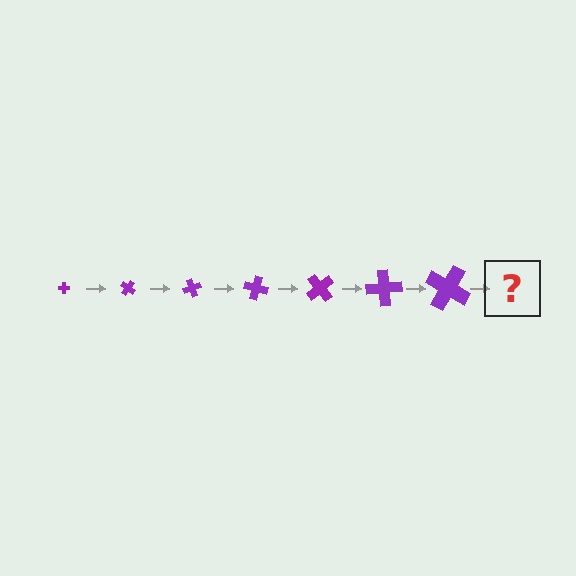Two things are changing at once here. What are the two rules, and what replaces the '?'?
The two rules are that the cross grows larger each step and it rotates 35 degrees each step. The '?' should be a cross, larger than the previous one and rotated 245 degrees from the start.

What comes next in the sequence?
The next element should be a cross, larger than the previous one and rotated 245 degrees from the start.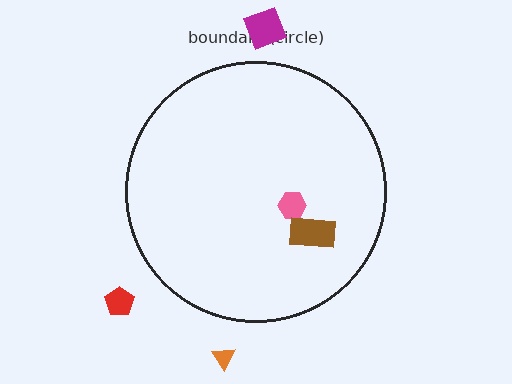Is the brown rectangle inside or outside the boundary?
Inside.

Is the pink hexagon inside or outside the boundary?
Inside.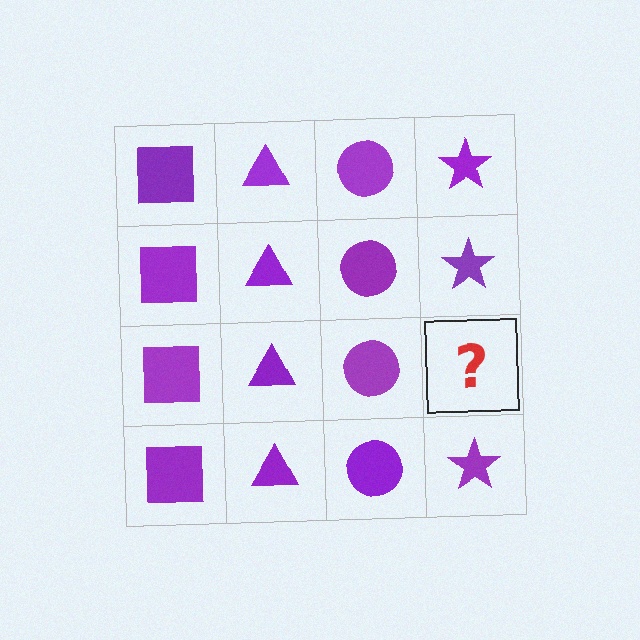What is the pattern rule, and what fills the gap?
The rule is that each column has a consistent shape. The gap should be filled with a purple star.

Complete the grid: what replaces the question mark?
The question mark should be replaced with a purple star.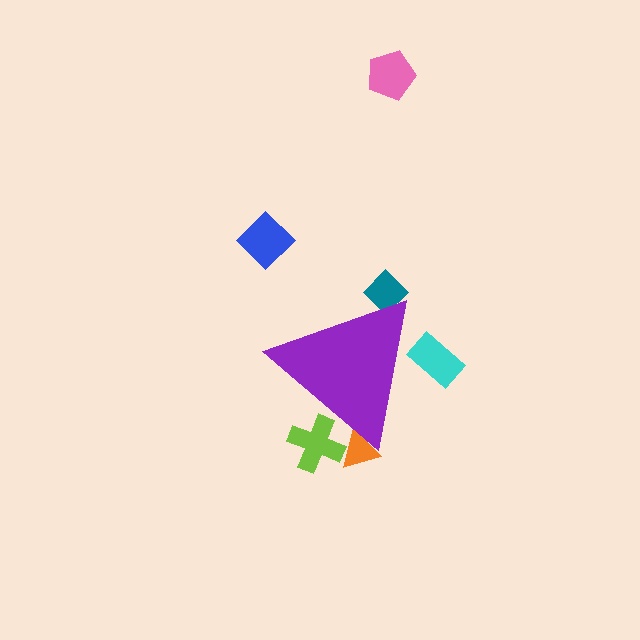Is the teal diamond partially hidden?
Yes, the teal diamond is partially hidden behind the purple triangle.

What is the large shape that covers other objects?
A purple triangle.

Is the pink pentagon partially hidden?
No, the pink pentagon is fully visible.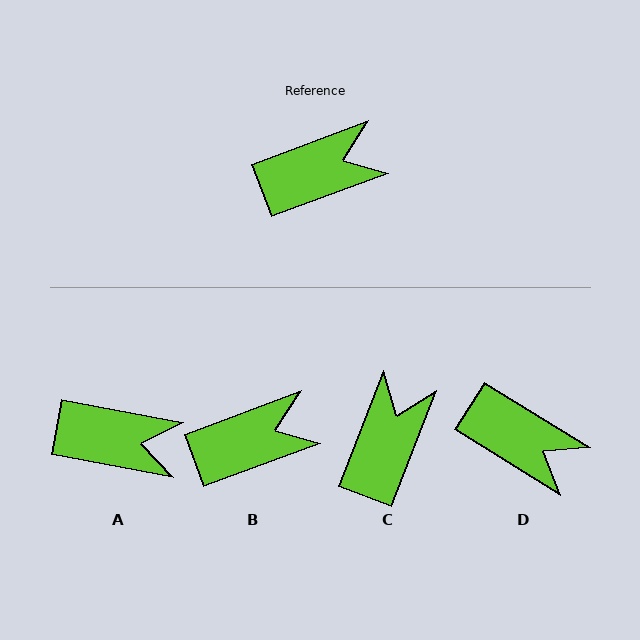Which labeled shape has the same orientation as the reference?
B.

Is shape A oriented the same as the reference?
No, it is off by about 31 degrees.